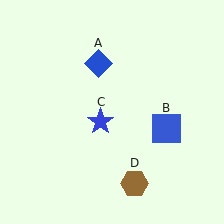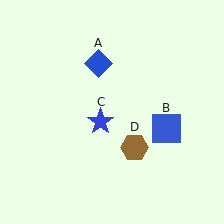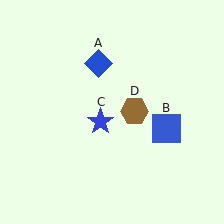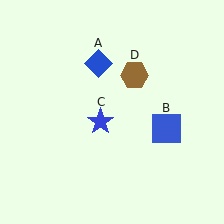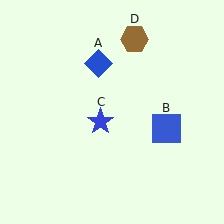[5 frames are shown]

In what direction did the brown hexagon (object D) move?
The brown hexagon (object D) moved up.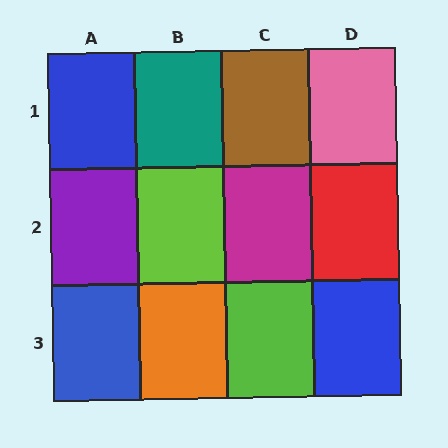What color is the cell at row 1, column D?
Pink.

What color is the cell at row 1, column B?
Teal.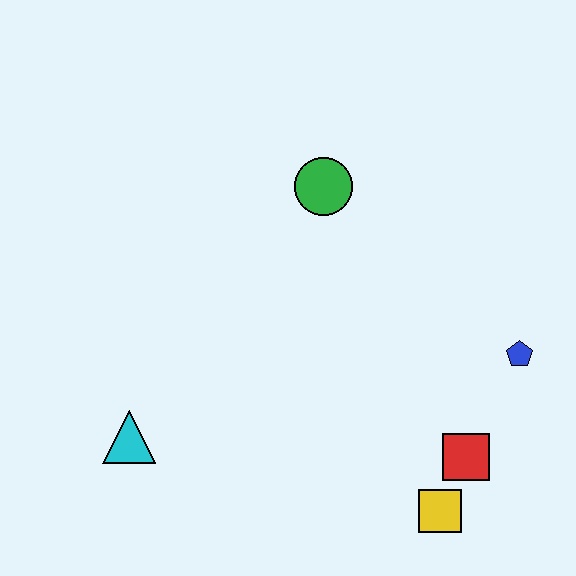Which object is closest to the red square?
The yellow square is closest to the red square.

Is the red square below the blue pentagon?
Yes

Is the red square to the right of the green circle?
Yes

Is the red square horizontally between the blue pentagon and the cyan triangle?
Yes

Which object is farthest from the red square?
The cyan triangle is farthest from the red square.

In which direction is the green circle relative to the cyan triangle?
The green circle is above the cyan triangle.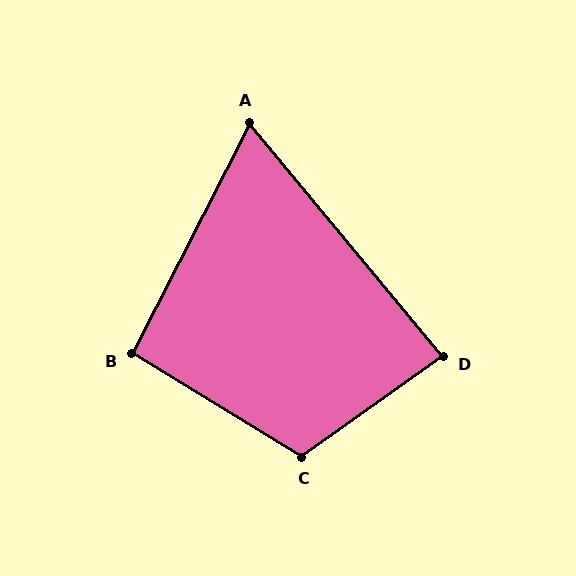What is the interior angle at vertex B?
Approximately 94 degrees (approximately right).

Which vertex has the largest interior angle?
C, at approximately 113 degrees.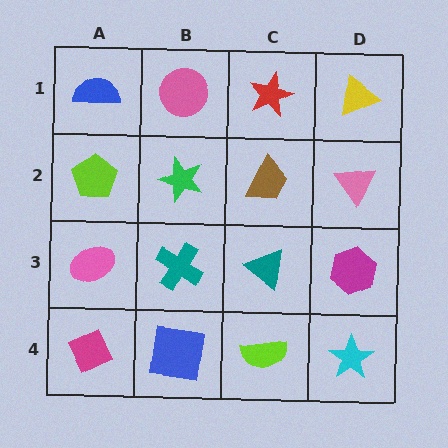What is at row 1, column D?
A yellow triangle.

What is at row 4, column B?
A blue square.